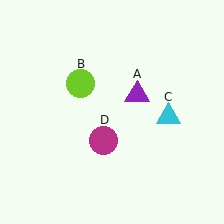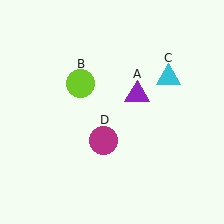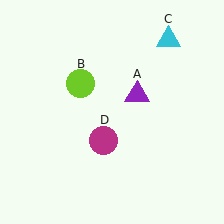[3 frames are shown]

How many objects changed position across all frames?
1 object changed position: cyan triangle (object C).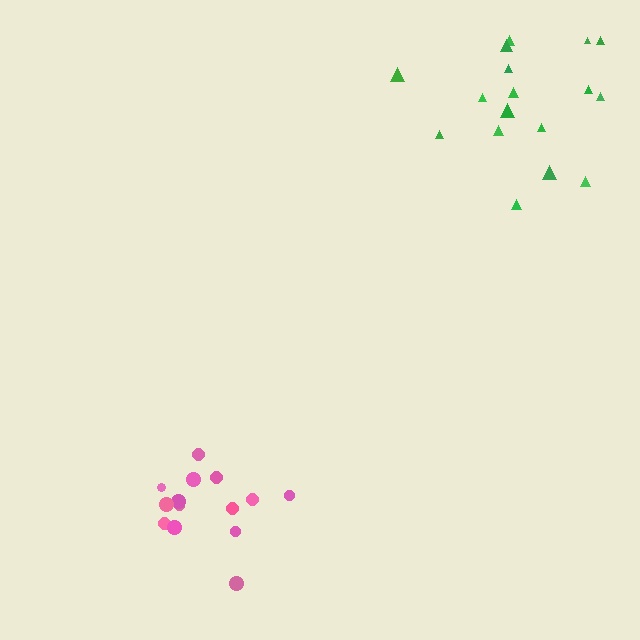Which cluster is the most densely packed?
Pink.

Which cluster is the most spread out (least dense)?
Green.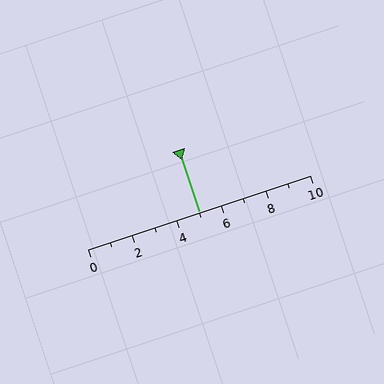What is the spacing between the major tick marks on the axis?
The major ticks are spaced 2 apart.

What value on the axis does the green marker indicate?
The marker indicates approximately 5.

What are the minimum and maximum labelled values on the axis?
The axis runs from 0 to 10.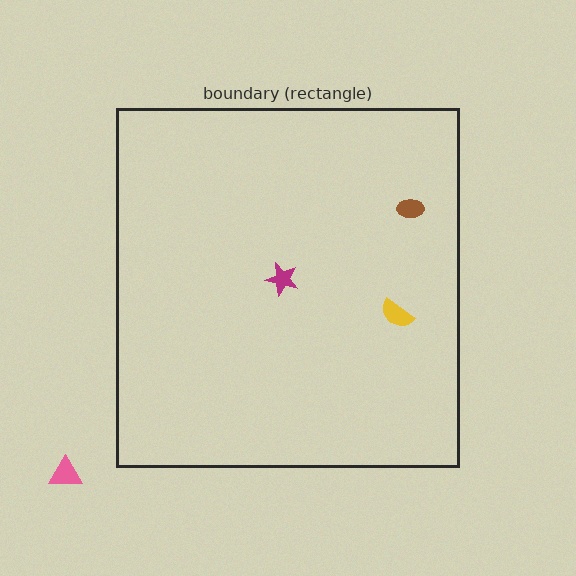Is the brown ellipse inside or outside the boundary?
Inside.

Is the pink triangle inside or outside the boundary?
Outside.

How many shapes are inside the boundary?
3 inside, 1 outside.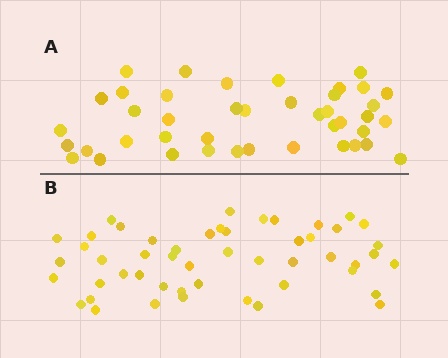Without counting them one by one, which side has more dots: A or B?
Region B (the bottom region) has more dots.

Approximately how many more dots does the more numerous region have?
Region B has roughly 8 or so more dots than region A.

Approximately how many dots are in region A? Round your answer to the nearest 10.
About 40 dots. (The exact count is 42, which rounds to 40.)